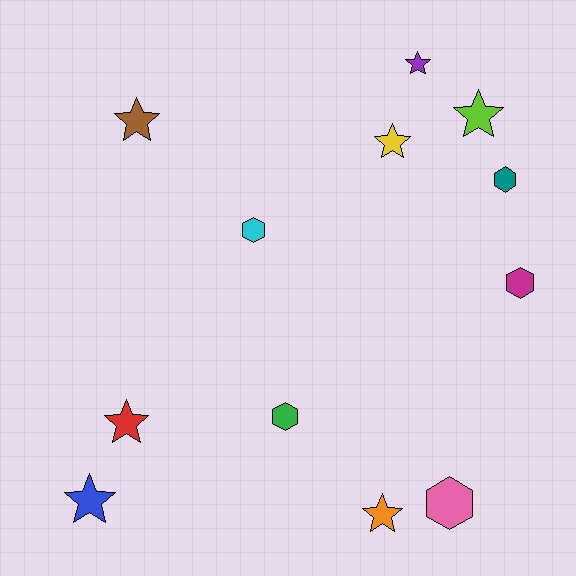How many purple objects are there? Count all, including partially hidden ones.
There is 1 purple object.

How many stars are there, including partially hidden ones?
There are 7 stars.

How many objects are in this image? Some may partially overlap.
There are 12 objects.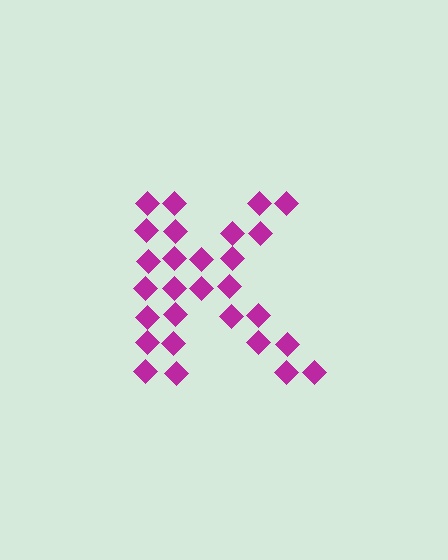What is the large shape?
The large shape is the letter K.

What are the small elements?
The small elements are diamonds.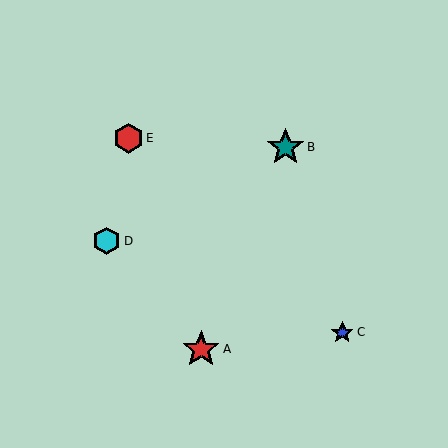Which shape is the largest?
The red star (labeled A) is the largest.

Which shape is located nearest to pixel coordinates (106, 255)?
The cyan hexagon (labeled D) at (107, 241) is nearest to that location.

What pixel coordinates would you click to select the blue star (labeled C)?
Click at (342, 332) to select the blue star C.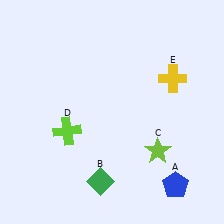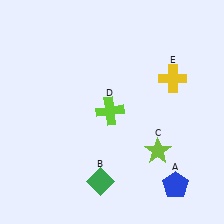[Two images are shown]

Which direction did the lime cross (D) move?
The lime cross (D) moved right.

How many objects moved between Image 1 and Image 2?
1 object moved between the two images.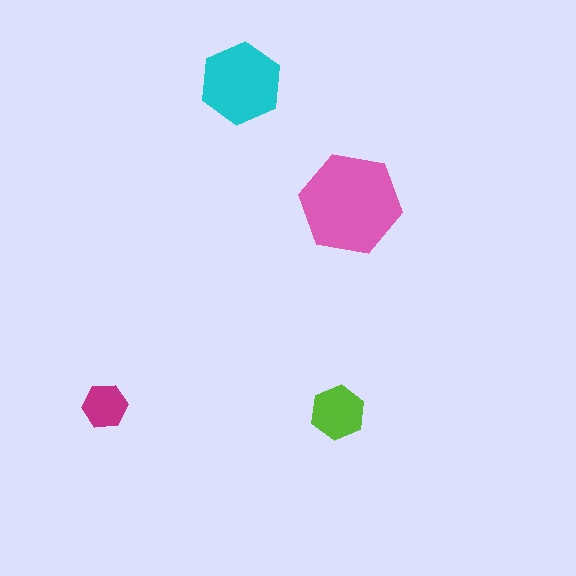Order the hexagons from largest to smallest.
the pink one, the cyan one, the lime one, the magenta one.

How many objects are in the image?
There are 4 objects in the image.